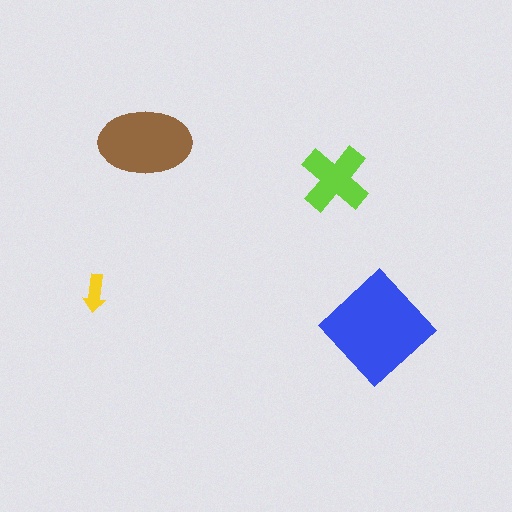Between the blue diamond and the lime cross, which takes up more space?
The blue diamond.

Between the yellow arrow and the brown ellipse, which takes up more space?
The brown ellipse.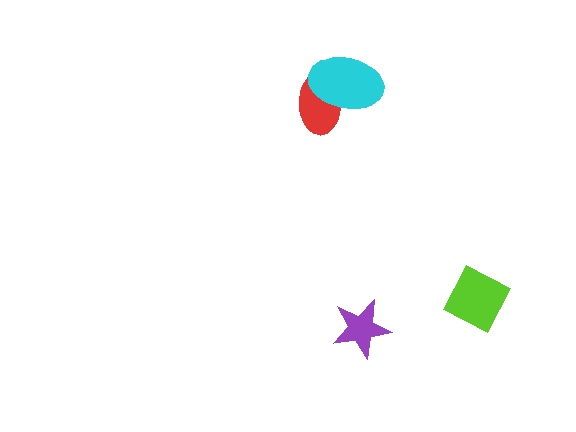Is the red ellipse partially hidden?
Yes, it is partially covered by another shape.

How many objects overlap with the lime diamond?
0 objects overlap with the lime diamond.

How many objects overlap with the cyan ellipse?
1 object overlaps with the cyan ellipse.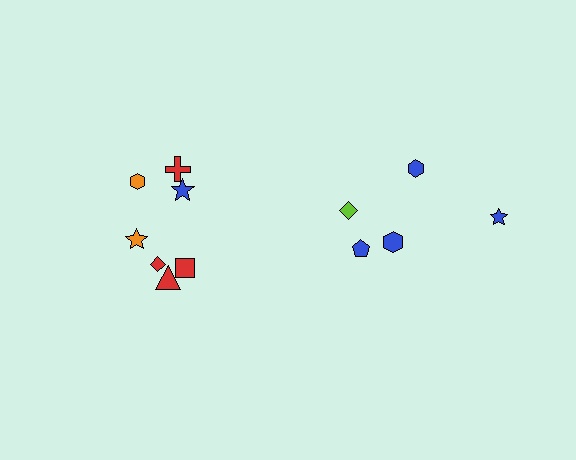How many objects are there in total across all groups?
There are 12 objects.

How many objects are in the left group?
There are 7 objects.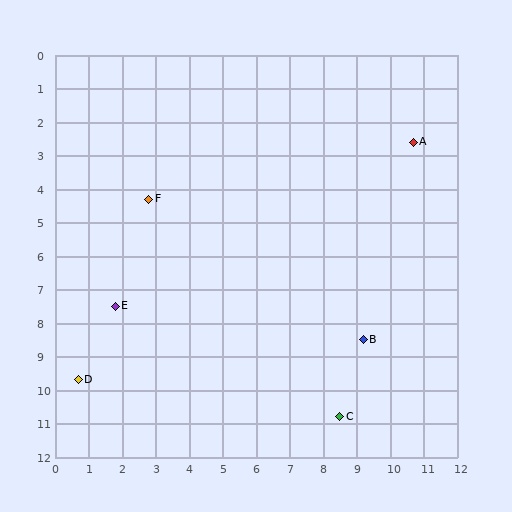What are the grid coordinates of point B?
Point B is at approximately (9.2, 8.5).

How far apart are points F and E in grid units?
Points F and E are about 3.4 grid units apart.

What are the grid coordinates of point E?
Point E is at approximately (1.8, 7.5).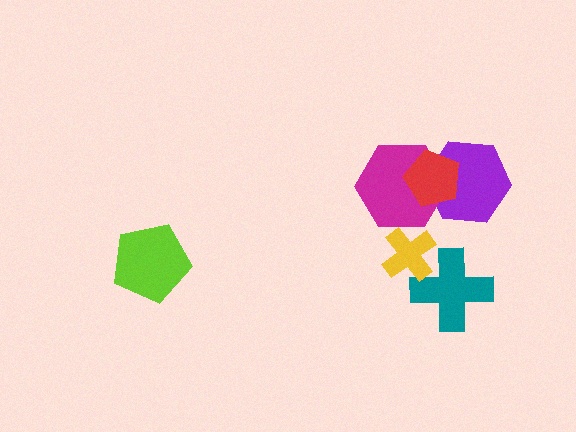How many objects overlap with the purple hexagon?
2 objects overlap with the purple hexagon.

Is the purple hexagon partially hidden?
Yes, it is partially covered by another shape.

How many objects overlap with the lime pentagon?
0 objects overlap with the lime pentagon.